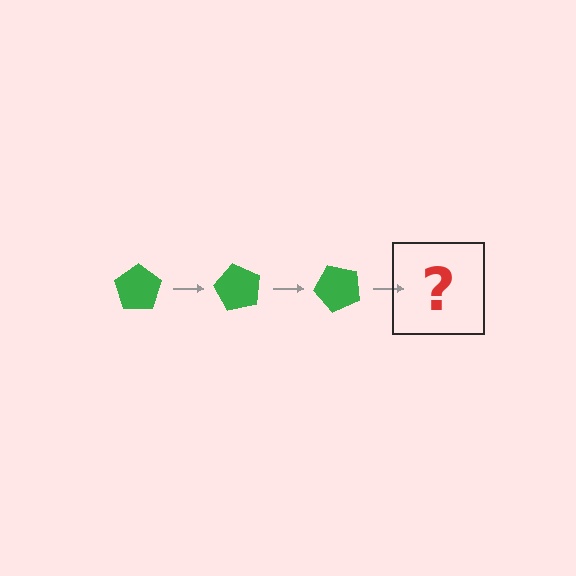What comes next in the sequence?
The next element should be a green pentagon rotated 180 degrees.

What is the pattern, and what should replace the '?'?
The pattern is that the pentagon rotates 60 degrees each step. The '?' should be a green pentagon rotated 180 degrees.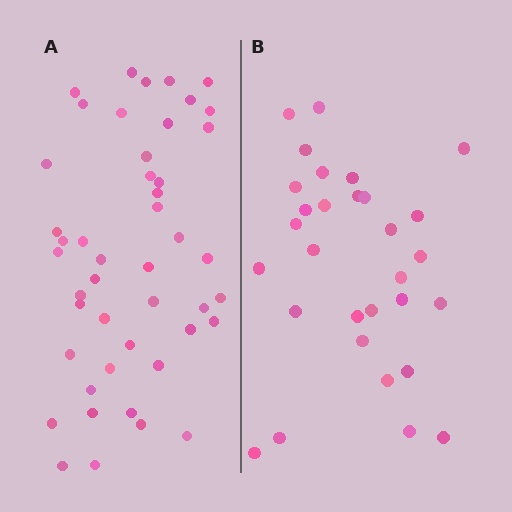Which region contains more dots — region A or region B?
Region A (the left region) has more dots.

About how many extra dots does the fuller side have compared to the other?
Region A has approximately 15 more dots than region B.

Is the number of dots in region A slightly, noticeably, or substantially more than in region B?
Region A has substantially more. The ratio is roughly 1.5 to 1.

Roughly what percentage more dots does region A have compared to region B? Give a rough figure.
About 55% more.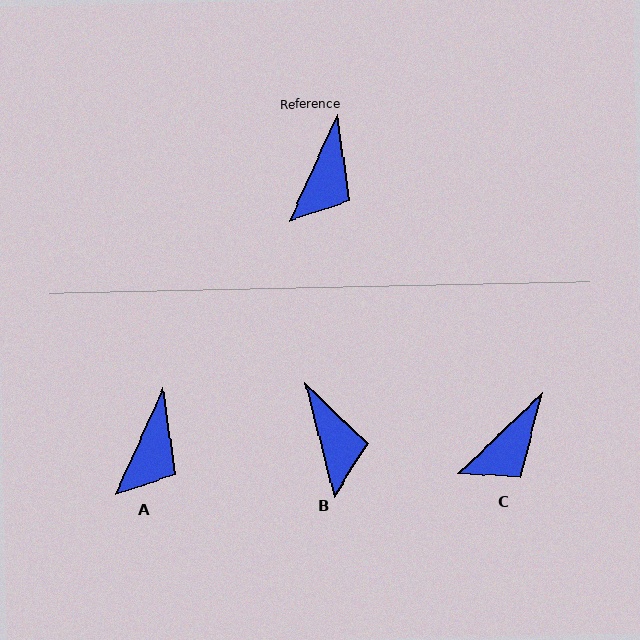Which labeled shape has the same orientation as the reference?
A.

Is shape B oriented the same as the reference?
No, it is off by about 38 degrees.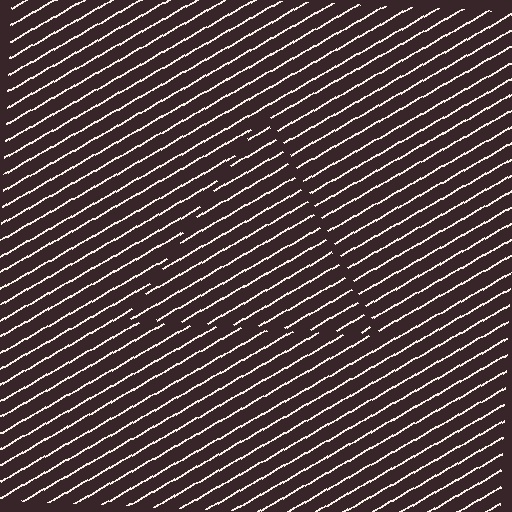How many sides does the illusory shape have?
3 sides — the line-ends trace a triangle.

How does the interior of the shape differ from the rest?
The interior of the shape contains the same grating, shifted by half a period — the contour is defined by the phase discontinuity where line-ends from the inner and outer gratings abut.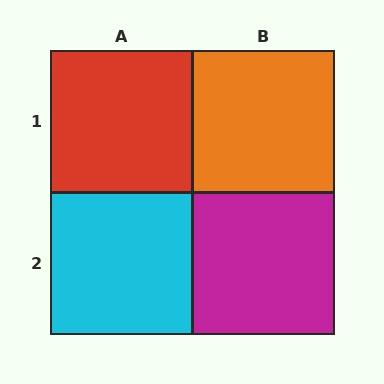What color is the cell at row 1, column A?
Red.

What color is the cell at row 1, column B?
Orange.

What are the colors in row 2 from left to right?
Cyan, magenta.